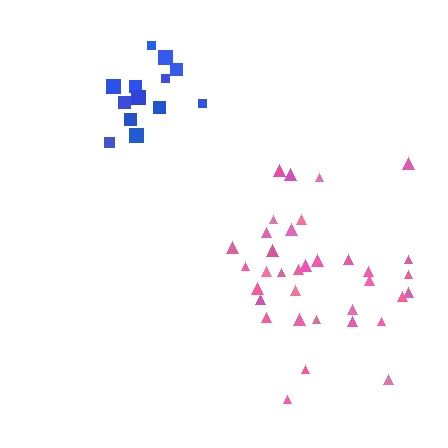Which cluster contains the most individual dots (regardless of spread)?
Pink (35).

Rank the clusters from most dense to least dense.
blue, pink.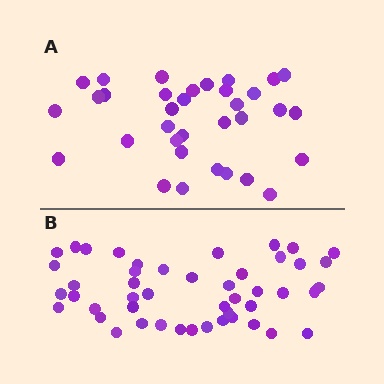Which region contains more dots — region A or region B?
Region B (the bottom region) has more dots.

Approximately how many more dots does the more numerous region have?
Region B has approximately 15 more dots than region A.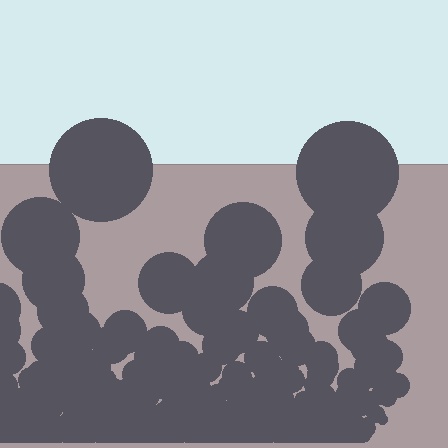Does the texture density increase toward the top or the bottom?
Density increases toward the bottom.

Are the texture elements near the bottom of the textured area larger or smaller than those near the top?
Smaller. The gradient is inverted — elements near the bottom are smaller and denser.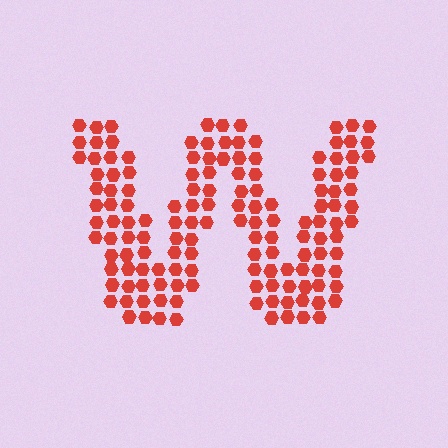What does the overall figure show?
The overall figure shows the letter W.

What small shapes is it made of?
It is made of small hexagons.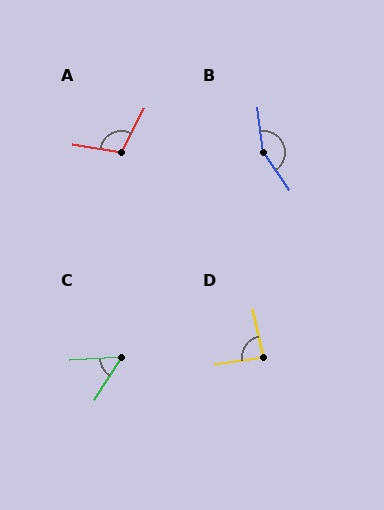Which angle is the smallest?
C, at approximately 54 degrees.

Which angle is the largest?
B, at approximately 152 degrees.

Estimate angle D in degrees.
Approximately 86 degrees.